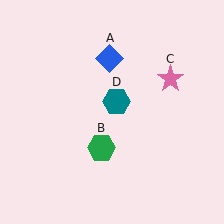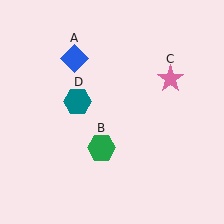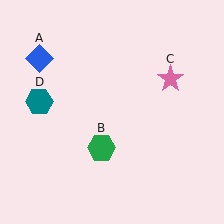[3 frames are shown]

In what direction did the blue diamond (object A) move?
The blue diamond (object A) moved left.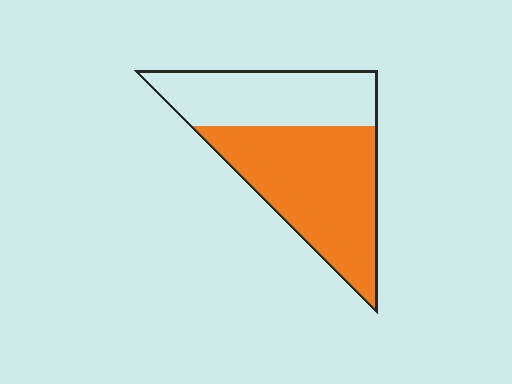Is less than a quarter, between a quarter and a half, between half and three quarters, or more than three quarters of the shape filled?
Between half and three quarters.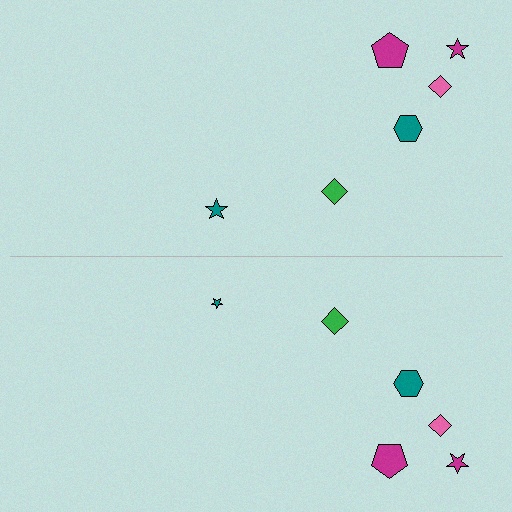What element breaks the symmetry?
The teal star on the bottom side has a different size than its mirror counterpart.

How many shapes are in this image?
There are 12 shapes in this image.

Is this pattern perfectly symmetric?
No, the pattern is not perfectly symmetric. The teal star on the bottom side has a different size than its mirror counterpart.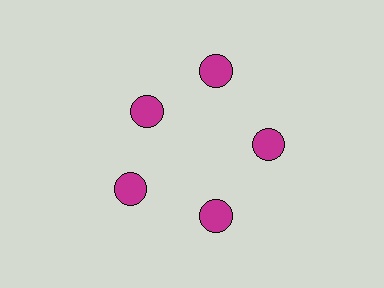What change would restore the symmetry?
The symmetry would be restored by moving it outward, back onto the ring so that all 5 circles sit at equal angles and equal distance from the center.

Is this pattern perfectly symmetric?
No. The 5 magenta circles are arranged in a ring, but one element near the 10 o'clock position is pulled inward toward the center, breaking the 5-fold rotational symmetry.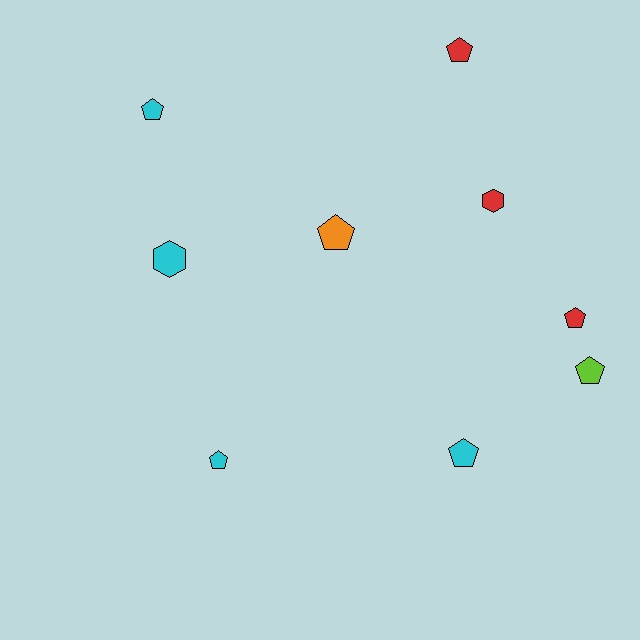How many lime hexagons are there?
There are no lime hexagons.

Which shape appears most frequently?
Pentagon, with 7 objects.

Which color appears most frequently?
Cyan, with 4 objects.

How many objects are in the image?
There are 9 objects.